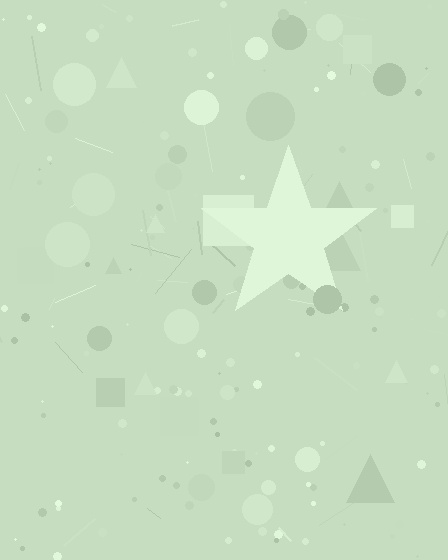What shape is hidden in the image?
A star is hidden in the image.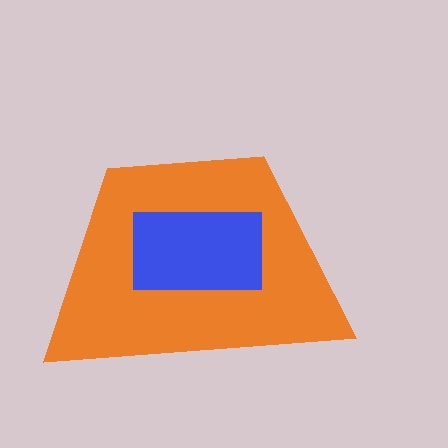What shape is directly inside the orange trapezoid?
The blue rectangle.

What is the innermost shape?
The blue rectangle.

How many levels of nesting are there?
2.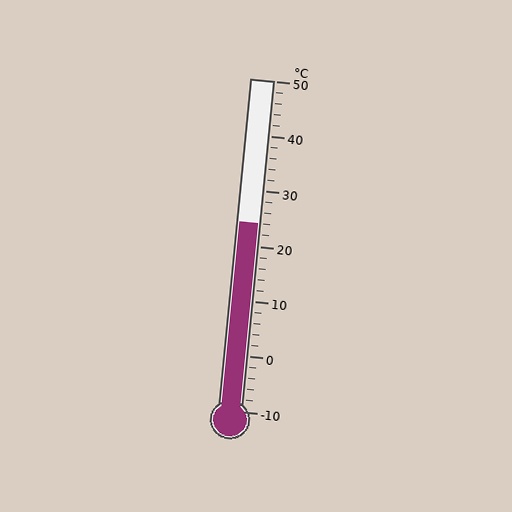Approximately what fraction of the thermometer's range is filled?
The thermometer is filled to approximately 55% of its range.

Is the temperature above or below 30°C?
The temperature is below 30°C.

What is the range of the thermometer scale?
The thermometer scale ranges from -10°C to 50°C.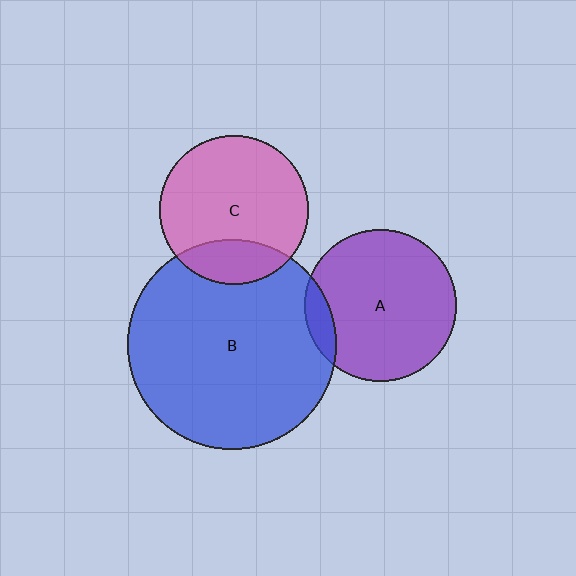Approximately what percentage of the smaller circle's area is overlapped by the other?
Approximately 20%.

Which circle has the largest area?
Circle B (blue).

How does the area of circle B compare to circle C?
Approximately 2.0 times.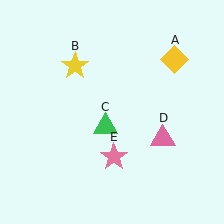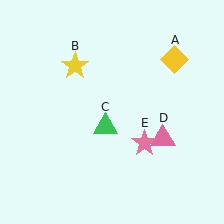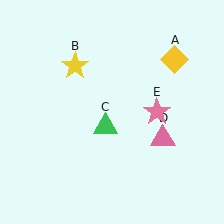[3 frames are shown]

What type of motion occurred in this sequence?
The pink star (object E) rotated counterclockwise around the center of the scene.